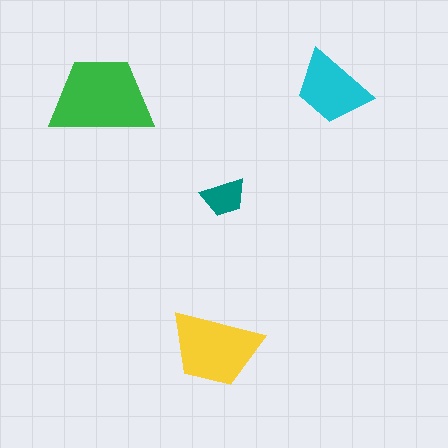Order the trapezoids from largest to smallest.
the green one, the yellow one, the cyan one, the teal one.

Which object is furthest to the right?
The cyan trapezoid is rightmost.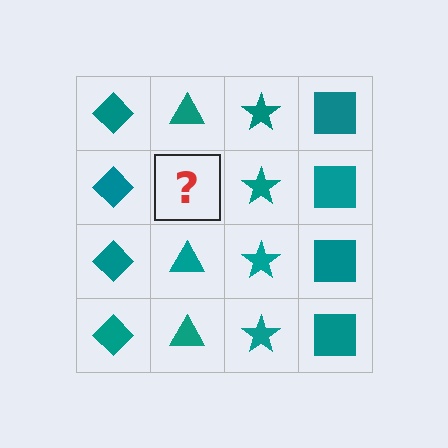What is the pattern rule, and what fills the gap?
The rule is that each column has a consistent shape. The gap should be filled with a teal triangle.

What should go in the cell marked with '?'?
The missing cell should contain a teal triangle.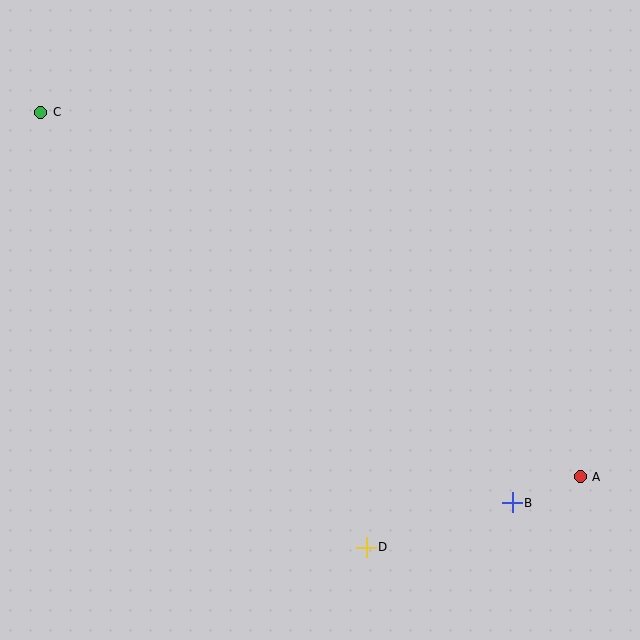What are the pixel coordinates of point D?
Point D is at (366, 547).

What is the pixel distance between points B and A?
The distance between B and A is 73 pixels.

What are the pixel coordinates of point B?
Point B is at (512, 503).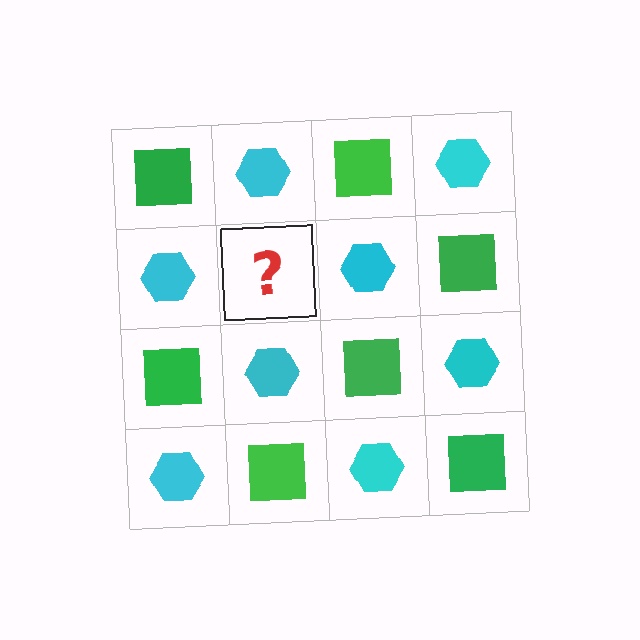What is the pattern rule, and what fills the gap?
The rule is that it alternates green square and cyan hexagon in a checkerboard pattern. The gap should be filled with a green square.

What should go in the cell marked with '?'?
The missing cell should contain a green square.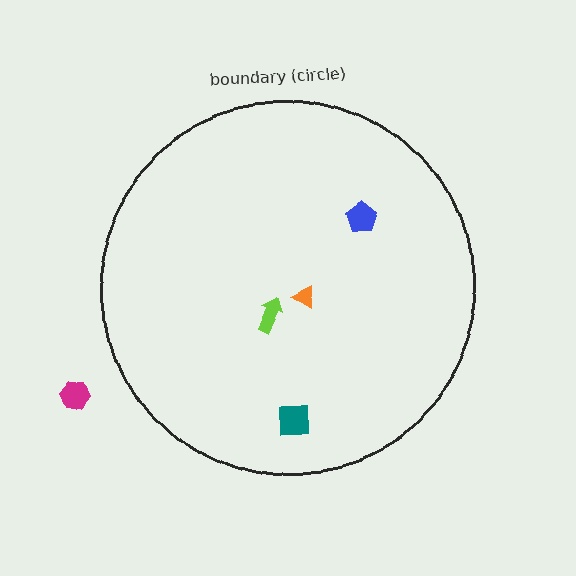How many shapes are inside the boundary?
4 inside, 1 outside.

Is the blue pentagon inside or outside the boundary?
Inside.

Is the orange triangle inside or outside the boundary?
Inside.